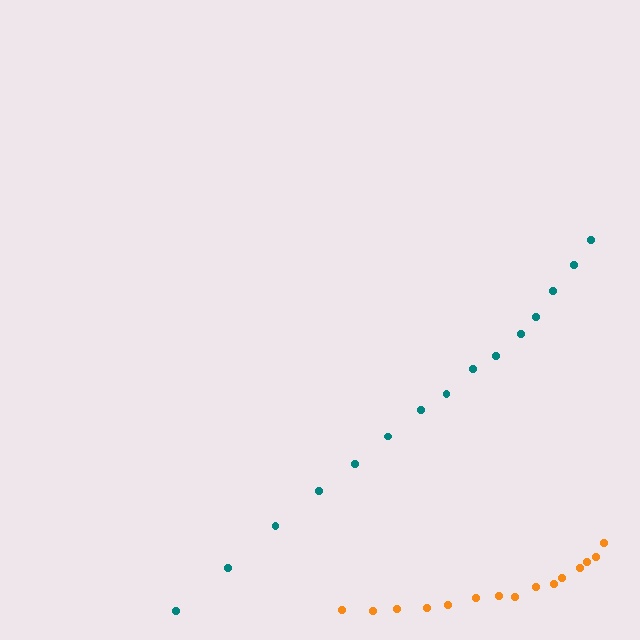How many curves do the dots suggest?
There are 2 distinct paths.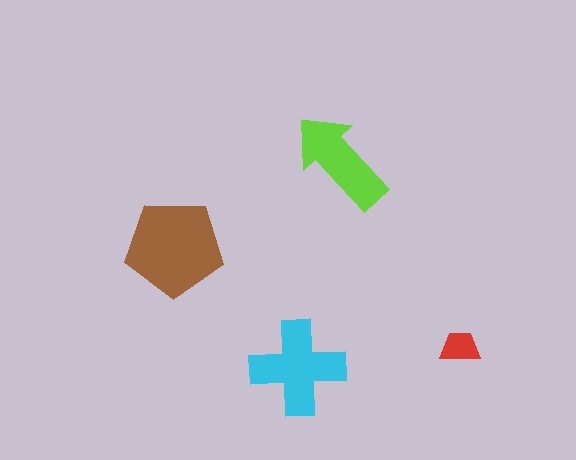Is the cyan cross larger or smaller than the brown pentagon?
Smaller.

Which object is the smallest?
The red trapezoid.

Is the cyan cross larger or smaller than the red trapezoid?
Larger.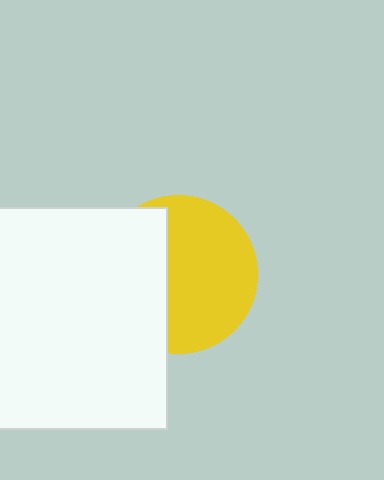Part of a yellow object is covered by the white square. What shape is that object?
It is a circle.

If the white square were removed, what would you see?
You would see the complete yellow circle.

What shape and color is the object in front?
The object in front is a white square.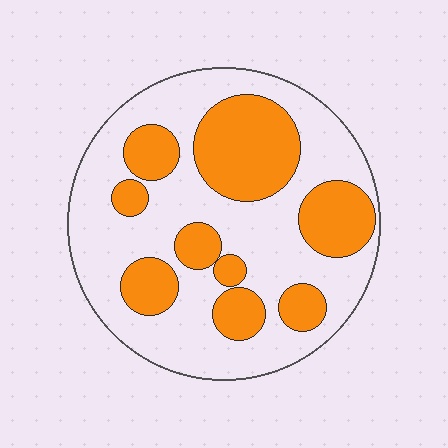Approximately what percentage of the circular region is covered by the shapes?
Approximately 35%.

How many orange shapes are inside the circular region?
9.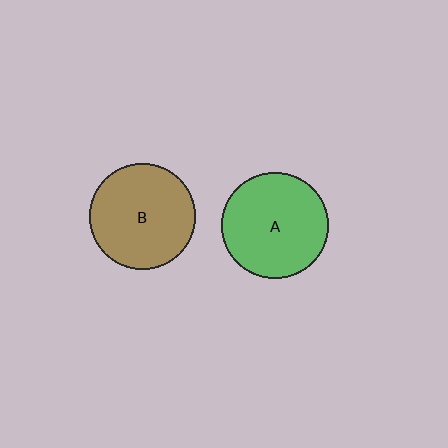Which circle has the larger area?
Circle A (green).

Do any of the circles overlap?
No, none of the circles overlap.